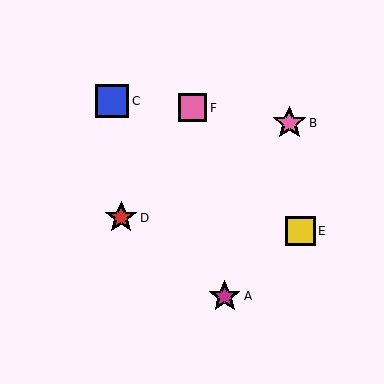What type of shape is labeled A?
Shape A is a magenta star.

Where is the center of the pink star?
The center of the pink star is at (289, 123).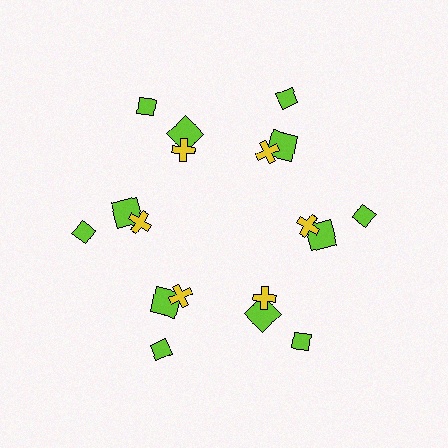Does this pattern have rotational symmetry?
Yes, this pattern has 6-fold rotational symmetry. It looks the same after rotating 60 degrees around the center.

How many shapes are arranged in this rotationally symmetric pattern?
There are 18 shapes, arranged in 6 groups of 3.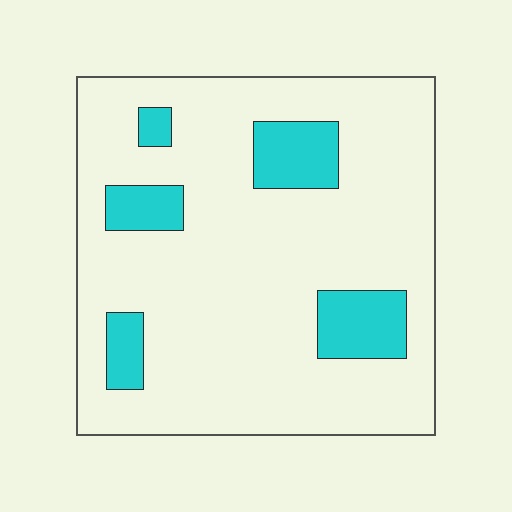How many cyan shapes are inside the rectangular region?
5.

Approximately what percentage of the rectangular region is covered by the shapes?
Approximately 15%.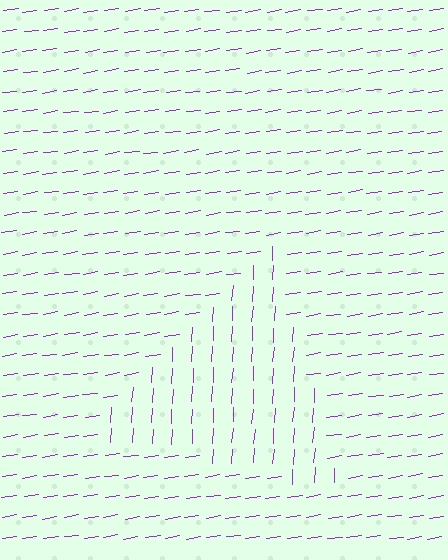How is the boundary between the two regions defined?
The boundary is defined purely by a change in line orientation (approximately 77 degrees difference). All lines are the same color and thickness.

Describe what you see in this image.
The image is filled with small purple line segments. A triangle region in the image has lines oriented differently from the surrounding lines, creating a visible texture boundary.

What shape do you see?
I see a triangle.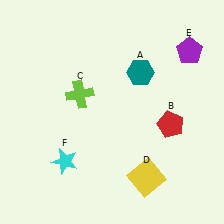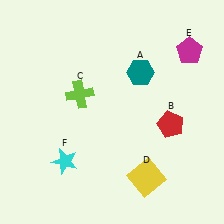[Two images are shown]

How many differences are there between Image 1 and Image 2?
There is 1 difference between the two images.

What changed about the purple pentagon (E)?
In Image 1, E is purple. In Image 2, it changed to magenta.